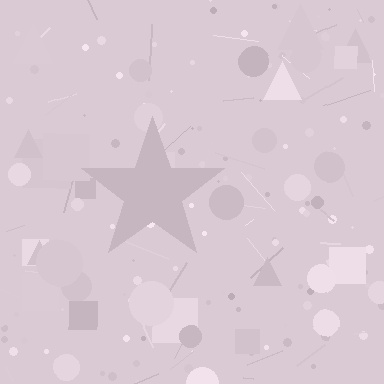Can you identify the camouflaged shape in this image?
The camouflaged shape is a star.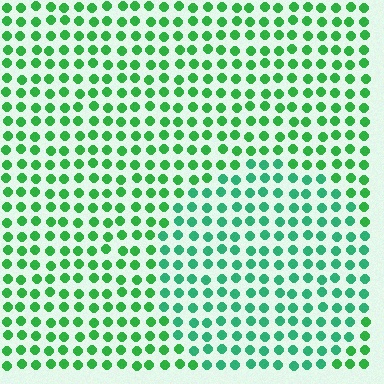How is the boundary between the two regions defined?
The boundary is defined purely by a slight shift in hue (about 24 degrees). Spacing, size, and orientation are identical on both sides.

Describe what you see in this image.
The image is filled with small green elements in a uniform arrangement. A circle-shaped region is visible where the elements are tinted to a slightly different hue, forming a subtle color boundary.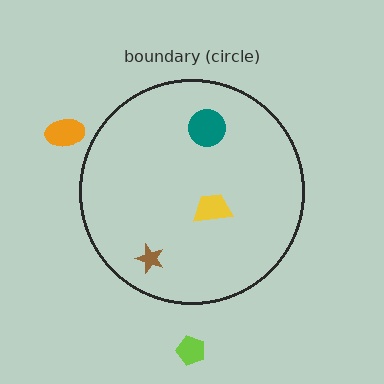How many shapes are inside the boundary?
3 inside, 2 outside.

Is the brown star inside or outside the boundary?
Inside.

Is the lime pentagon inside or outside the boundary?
Outside.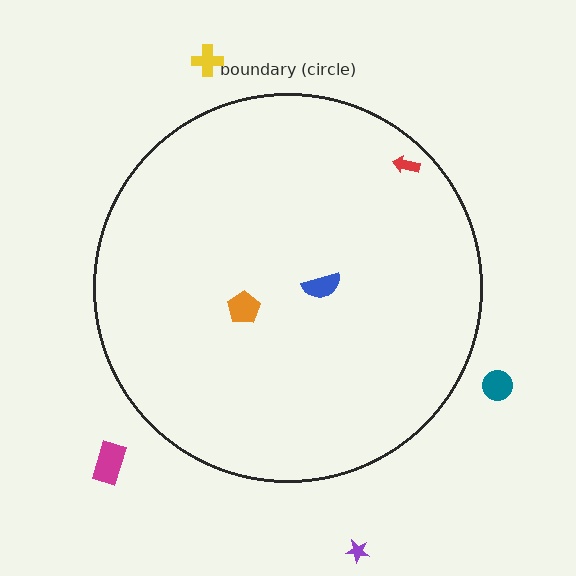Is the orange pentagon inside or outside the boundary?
Inside.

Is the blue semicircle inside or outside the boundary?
Inside.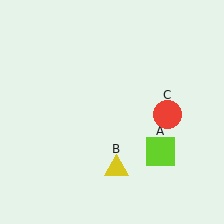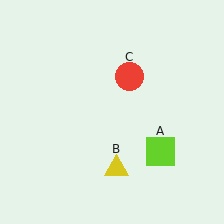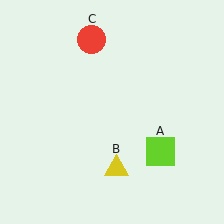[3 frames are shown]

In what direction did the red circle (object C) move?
The red circle (object C) moved up and to the left.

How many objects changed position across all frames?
1 object changed position: red circle (object C).